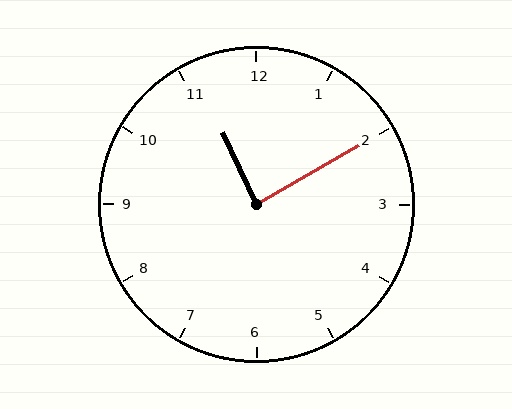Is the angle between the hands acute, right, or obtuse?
It is right.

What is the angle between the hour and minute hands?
Approximately 85 degrees.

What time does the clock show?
11:10.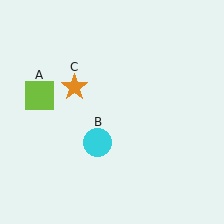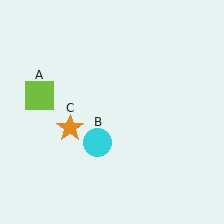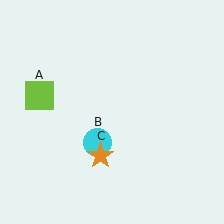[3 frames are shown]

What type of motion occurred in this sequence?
The orange star (object C) rotated counterclockwise around the center of the scene.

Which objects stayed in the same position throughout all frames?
Lime square (object A) and cyan circle (object B) remained stationary.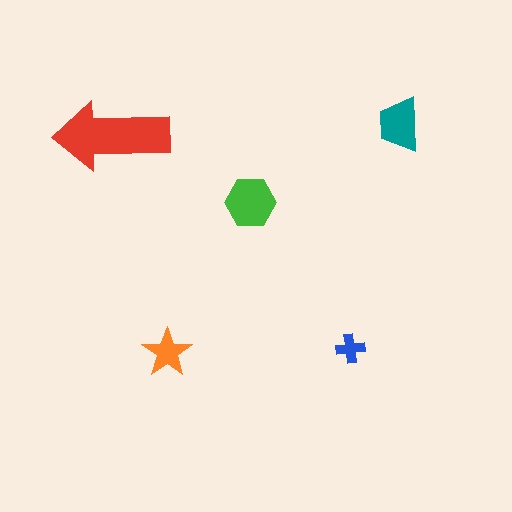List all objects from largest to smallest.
The red arrow, the green hexagon, the teal trapezoid, the orange star, the blue cross.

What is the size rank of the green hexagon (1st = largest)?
2nd.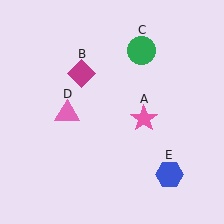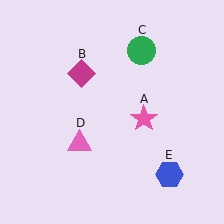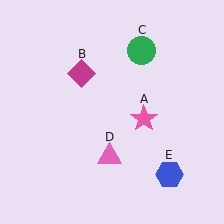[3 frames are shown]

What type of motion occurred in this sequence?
The pink triangle (object D) rotated counterclockwise around the center of the scene.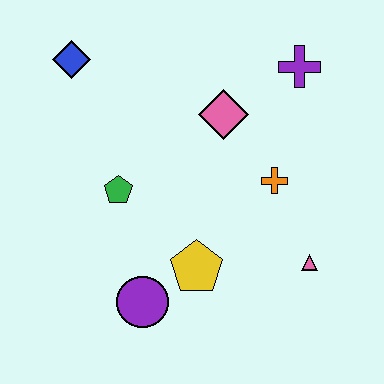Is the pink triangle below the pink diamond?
Yes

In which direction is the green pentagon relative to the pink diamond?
The green pentagon is to the left of the pink diamond.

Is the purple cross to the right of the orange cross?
Yes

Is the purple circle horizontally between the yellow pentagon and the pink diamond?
No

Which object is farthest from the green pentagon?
The purple cross is farthest from the green pentagon.